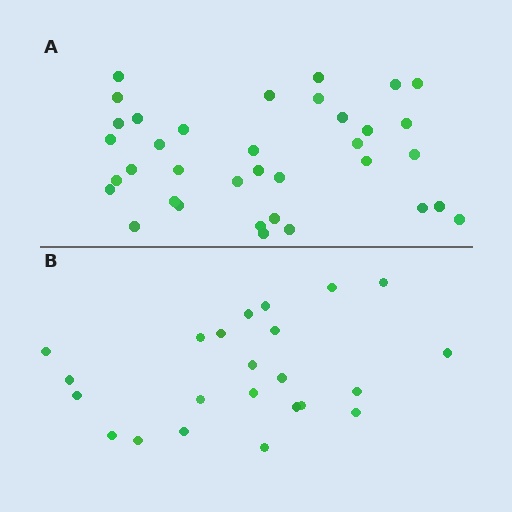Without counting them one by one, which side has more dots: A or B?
Region A (the top region) has more dots.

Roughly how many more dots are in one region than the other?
Region A has approximately 15 more dots than region B.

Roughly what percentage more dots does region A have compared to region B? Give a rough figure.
About 55% more.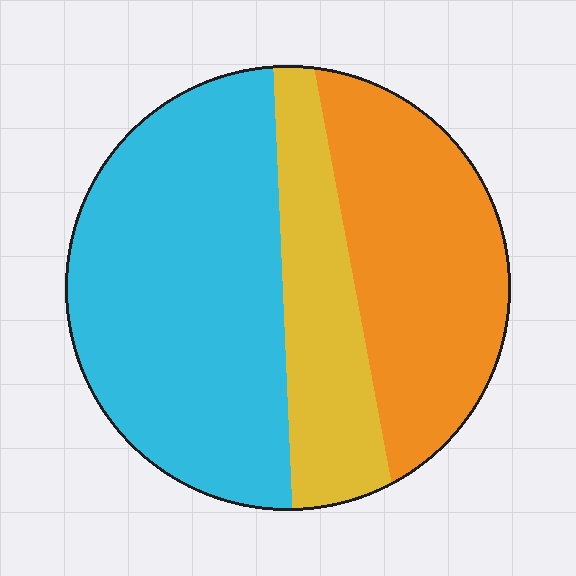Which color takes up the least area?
Yellow, at roughly 20%.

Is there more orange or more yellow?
Orange.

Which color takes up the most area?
Cyan, at roughly 50%.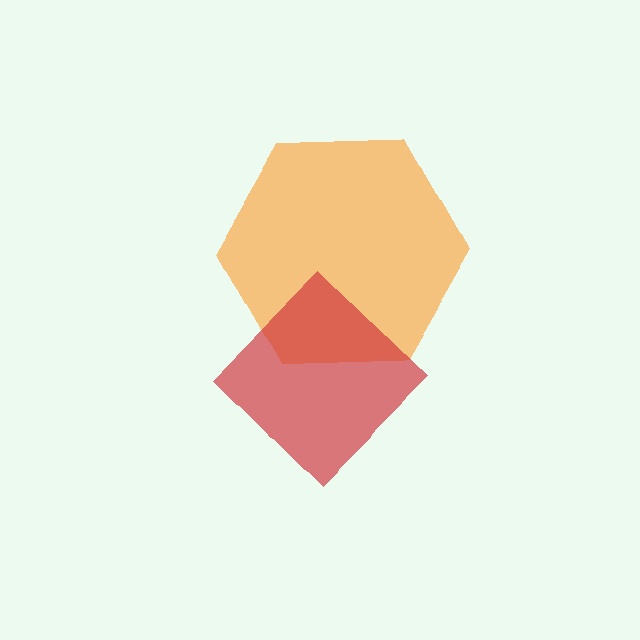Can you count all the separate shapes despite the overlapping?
Yes, there are 2 separate shapes.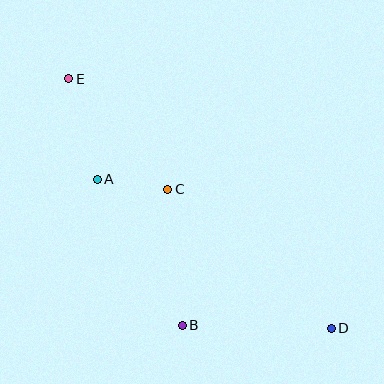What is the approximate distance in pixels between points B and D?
The distance between B and D is approximately 149 pixels.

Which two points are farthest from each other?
Points D and E are farthest from each other.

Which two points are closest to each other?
Points A and C are closest to each other.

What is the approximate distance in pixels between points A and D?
The distance between A and D is approximately 278 pixels.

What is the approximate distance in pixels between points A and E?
The distance between A and E is approximately 104 pixels.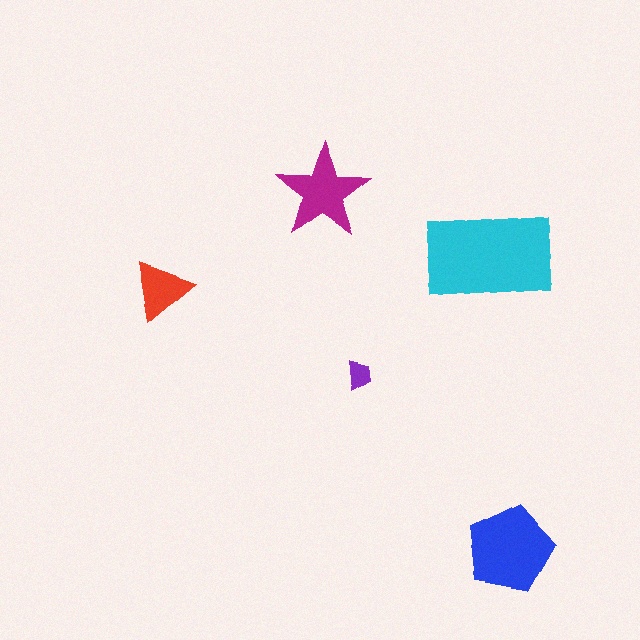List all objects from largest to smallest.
The cyan rectangle, the blue pentagon, the magenta star, the red triangle, the purple trapezoid.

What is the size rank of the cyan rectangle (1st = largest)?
1st.